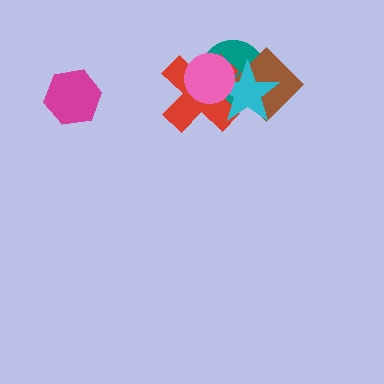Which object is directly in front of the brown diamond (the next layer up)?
The red cross is directly in front of the brown diamond.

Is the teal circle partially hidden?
Yes, it is partially covered by another shape.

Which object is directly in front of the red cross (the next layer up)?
The cyan star is directly in front of the red cross.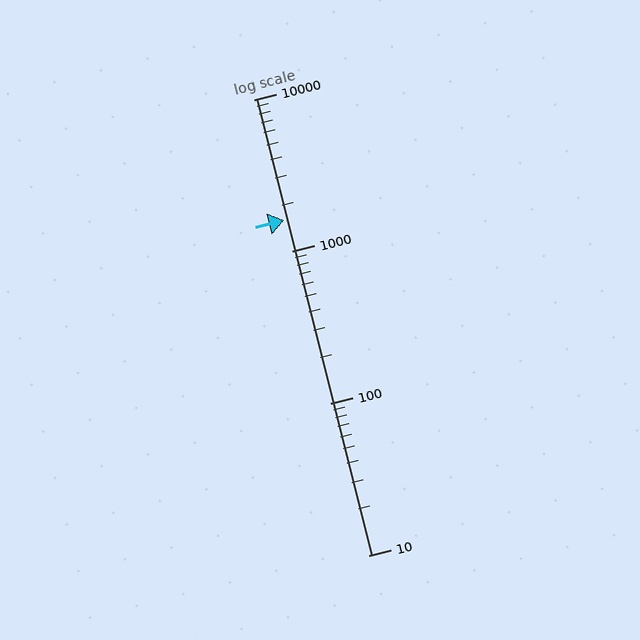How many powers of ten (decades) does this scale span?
The scale spans 3 decades, from 10 to 10000.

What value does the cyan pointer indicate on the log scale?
The pointer indicates approximately 1600.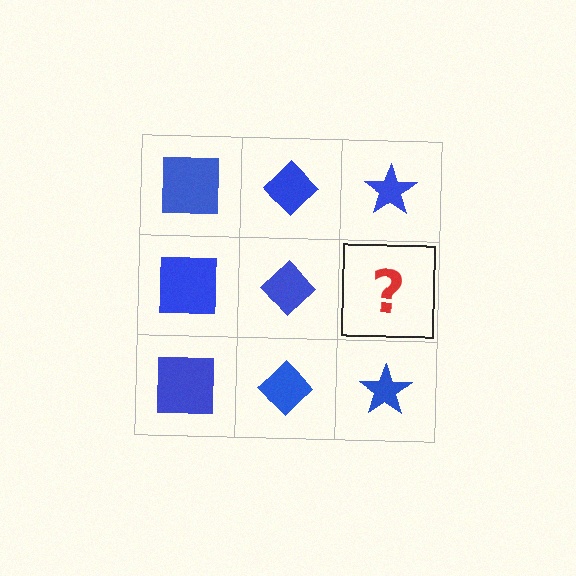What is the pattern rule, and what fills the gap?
The rule is that each column has a consistent shape. The gap should be filled with a blue star.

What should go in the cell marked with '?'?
The missing cell should contain a blue star.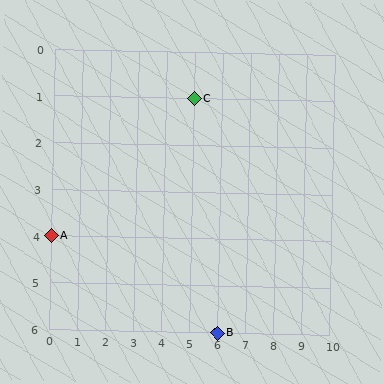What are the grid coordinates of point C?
Point C is at grid coordinates (5, 1).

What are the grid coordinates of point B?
Point B is at grid coordinates (6, 6).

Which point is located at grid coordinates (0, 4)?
Point A is at (0, 4).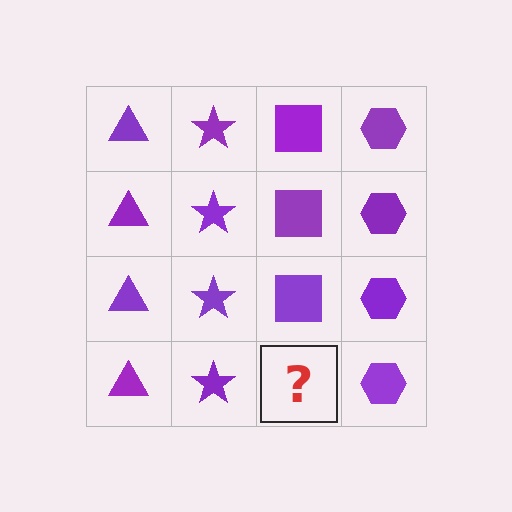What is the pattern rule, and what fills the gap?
The rule is that each column has a consistent shape. The gap should be filled with a purple square.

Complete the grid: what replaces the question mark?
The question mark should be replaced with a purple square.